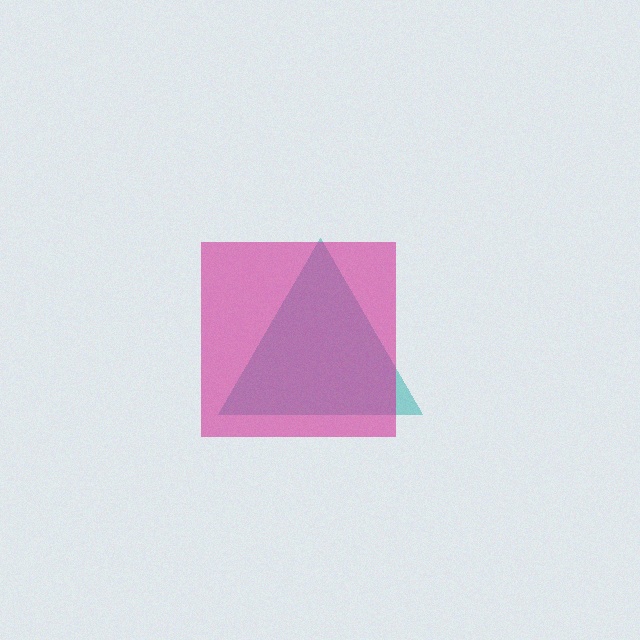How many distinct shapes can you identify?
There are 2 distinct shapes: a teal triangle, a magenta square.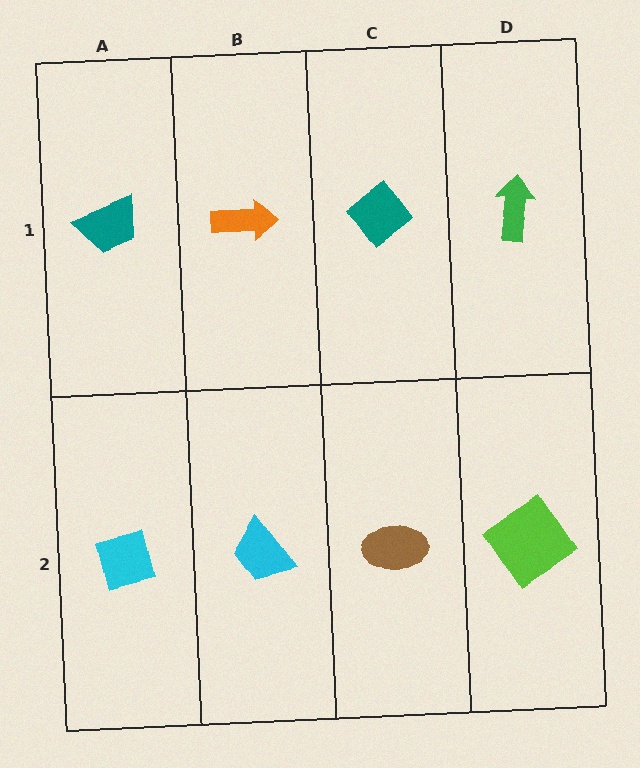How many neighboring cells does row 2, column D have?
2.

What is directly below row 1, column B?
A cyan trapezoid.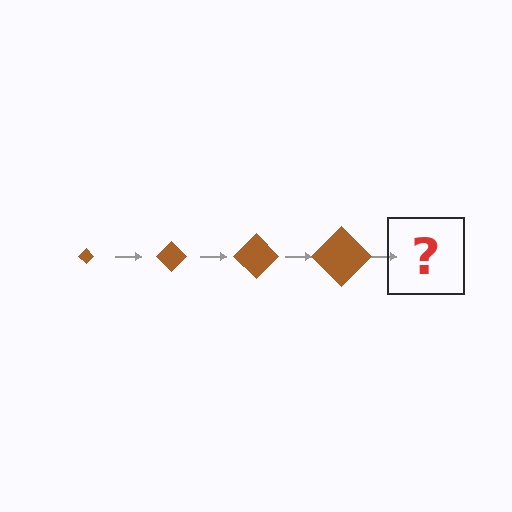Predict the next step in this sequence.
The next step is a brown diamond, larger than the previous one.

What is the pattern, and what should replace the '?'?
The pattern is that the diamond gets progressively larger each step. The '?' should be a brown diamond, larger than the previous one.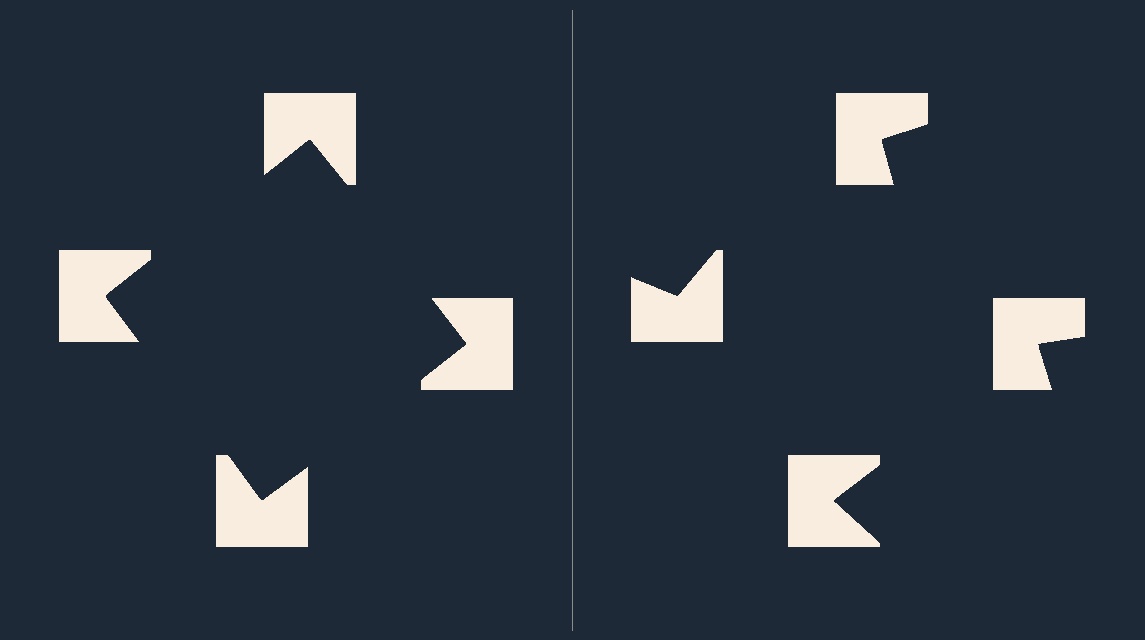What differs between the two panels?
The notched squares are positioned identically on both sides; only the wedge orientations differ. On the left they align to a square; on the right they are misaligned.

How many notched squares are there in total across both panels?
8 — 4 on each side.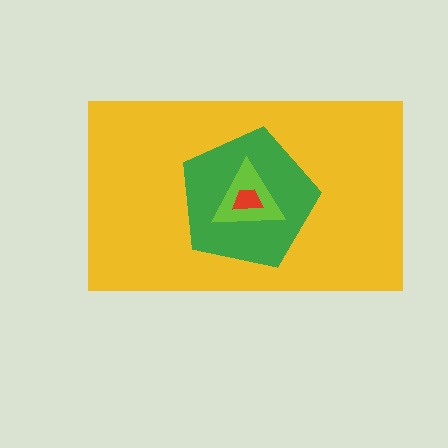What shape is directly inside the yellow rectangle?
The green pentagon.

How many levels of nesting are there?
4.